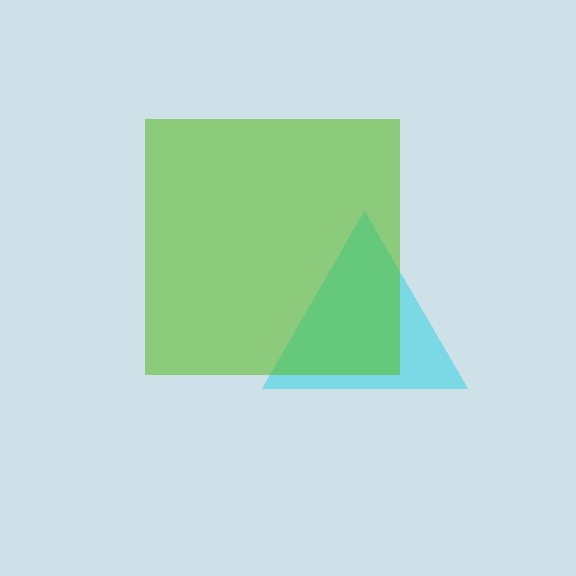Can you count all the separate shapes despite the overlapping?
Yes, there are 2 separate shapes.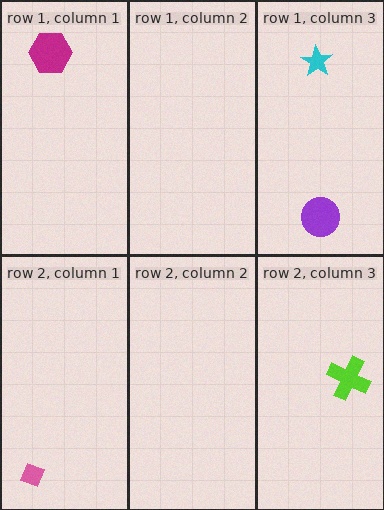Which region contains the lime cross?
The row 2, column 3 region.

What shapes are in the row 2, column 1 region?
The pink diamond.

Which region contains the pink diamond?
The row 2, column 1 region.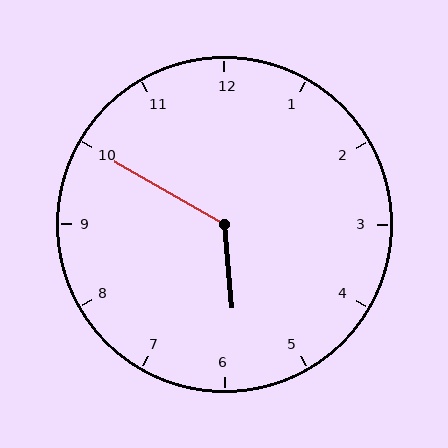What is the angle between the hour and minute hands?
Approximately 125 degrees.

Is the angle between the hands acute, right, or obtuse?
It is obtuse.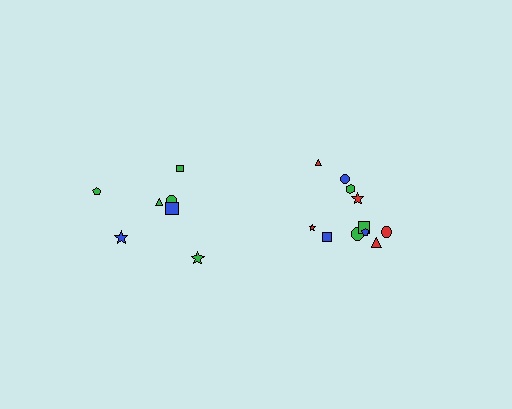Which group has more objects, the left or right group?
The right group.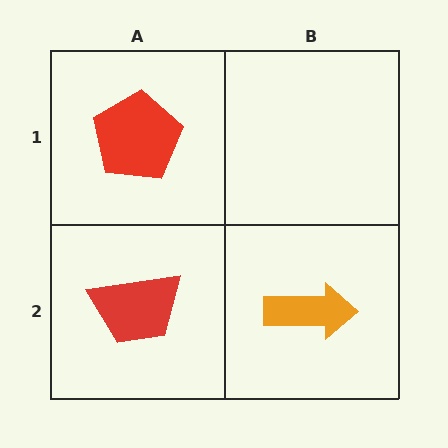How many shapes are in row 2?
2 shapes.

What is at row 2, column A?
A red trapezoid.